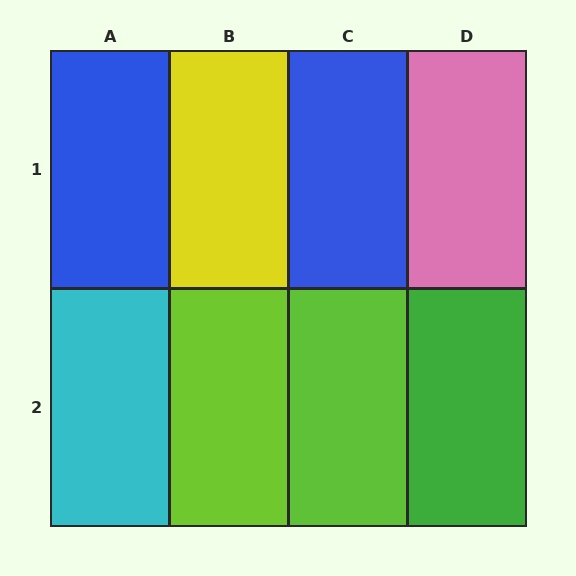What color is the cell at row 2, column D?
Green.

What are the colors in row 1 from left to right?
Blue, yellow, blue, pink.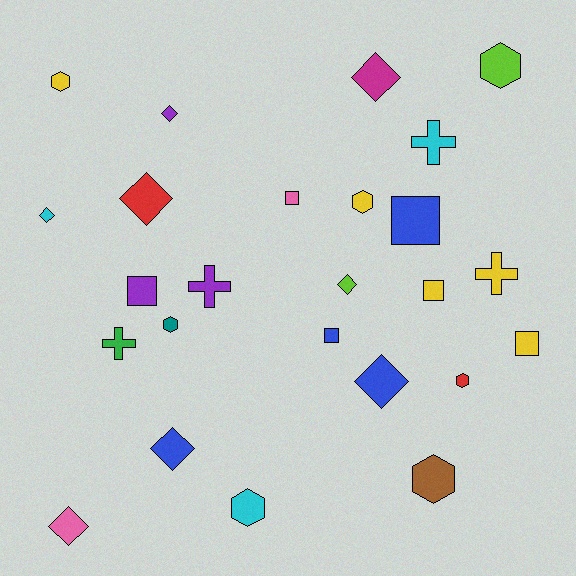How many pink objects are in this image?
There are 2 pink objects.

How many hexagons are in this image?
There are 7 hexagons.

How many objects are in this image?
There are 25 objects.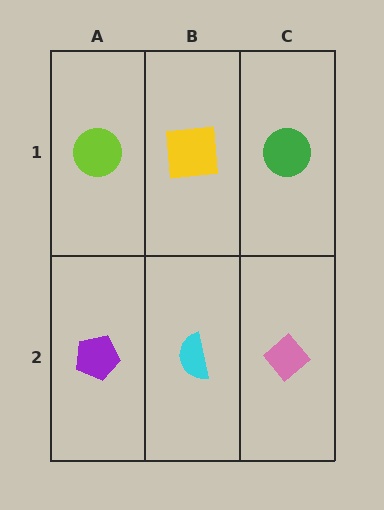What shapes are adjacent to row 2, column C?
A green circle (row 1, column C), a cyan semicircle (row 2, column B).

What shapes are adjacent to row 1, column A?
A purple pentagon (row 2, column A), a yellow square (row 1, column B).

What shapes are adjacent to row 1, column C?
A pink diamond (row 2, column C), a yellow square (row 1, column B).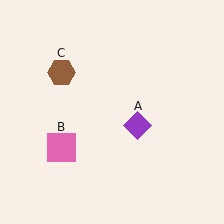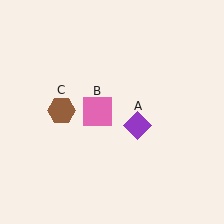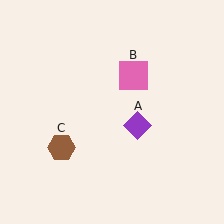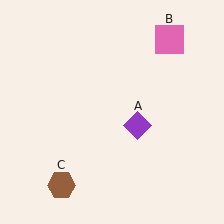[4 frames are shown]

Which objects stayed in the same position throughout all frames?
Purple diamond (object A) remained stationary.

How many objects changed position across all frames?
2 objects changed position: pink square (object B), brown hexagon (object C).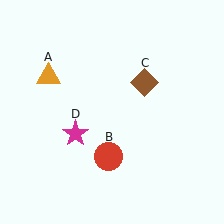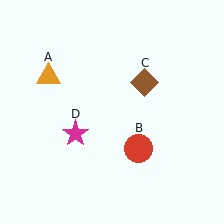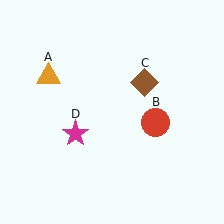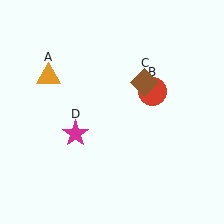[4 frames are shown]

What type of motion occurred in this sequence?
The red circle (object B) rotated counterclockwise around the center of the scene.